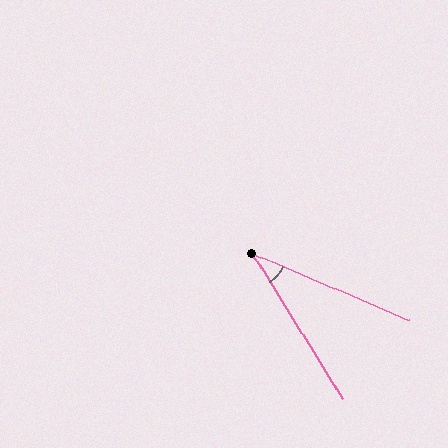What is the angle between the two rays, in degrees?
Approximately 35 degrees.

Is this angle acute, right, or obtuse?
It is acute.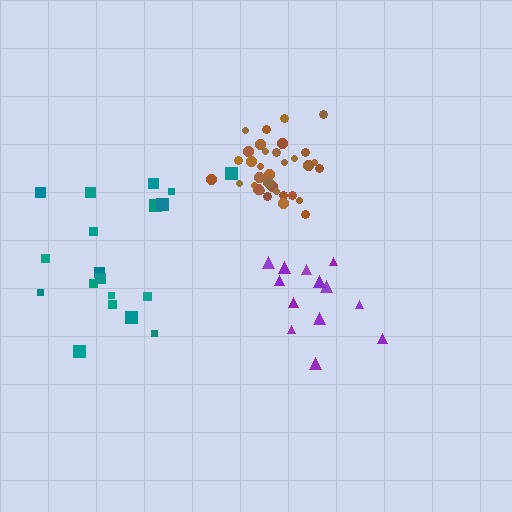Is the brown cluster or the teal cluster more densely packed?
Brown.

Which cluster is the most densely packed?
Brown.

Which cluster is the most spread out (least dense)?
Teal.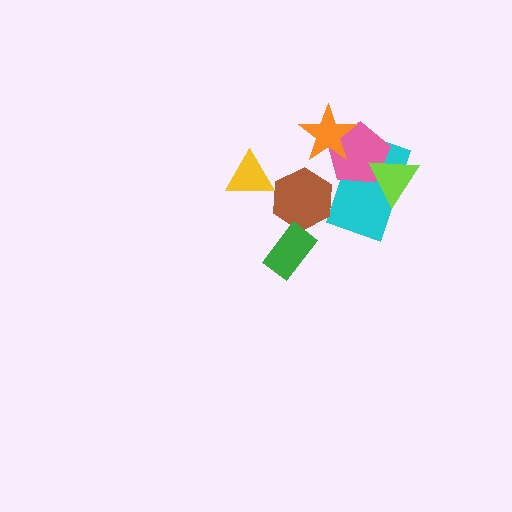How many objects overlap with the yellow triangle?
0 objects overlap with the yellow triangle.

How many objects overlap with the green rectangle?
0 objects overlap with the green rectangle.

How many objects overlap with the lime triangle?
2 objects overlap with the lime triangle.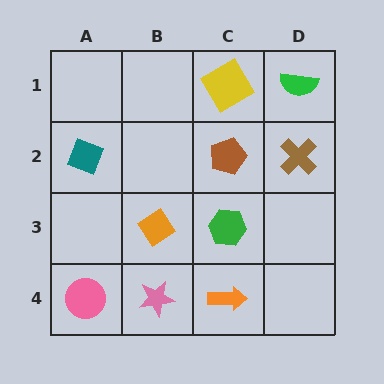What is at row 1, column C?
A yellow diamond.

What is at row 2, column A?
A teal diamond.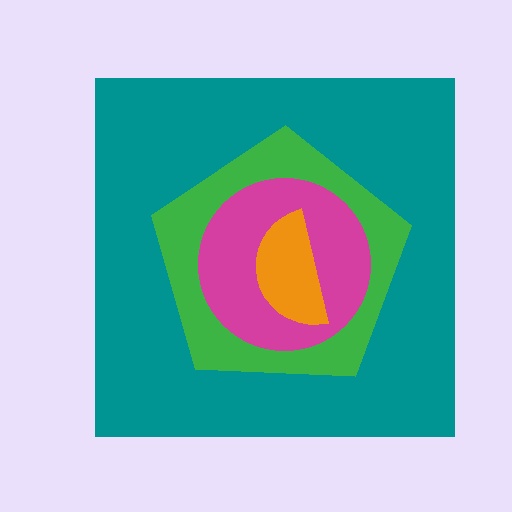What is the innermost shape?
The orange semicircle.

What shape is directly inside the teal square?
The green pentagon.